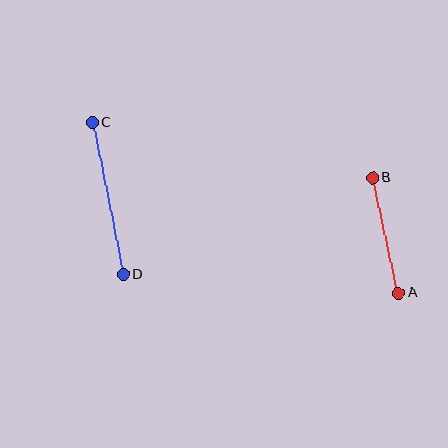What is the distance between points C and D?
The distance is approximately 155 pixels.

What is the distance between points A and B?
The distance is approximately 118 pixels.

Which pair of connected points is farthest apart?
Points C and D are farthest apart.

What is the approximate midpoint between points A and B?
The midpoint is at approximately (385, 235) pixels.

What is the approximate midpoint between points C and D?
The midpoint is at approximately (108, 198) pixels.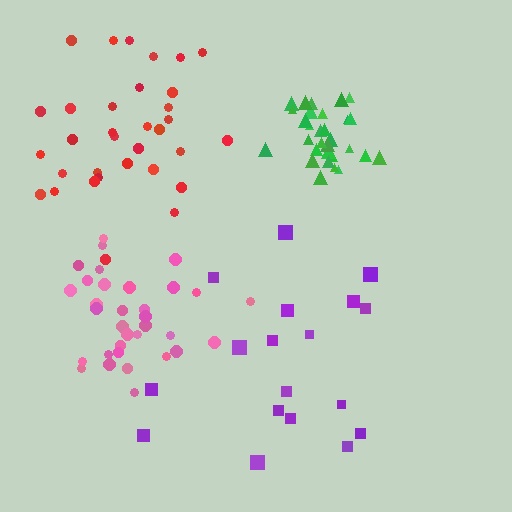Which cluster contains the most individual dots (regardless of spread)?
Pink (34).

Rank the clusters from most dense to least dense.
green, pink, red, purple.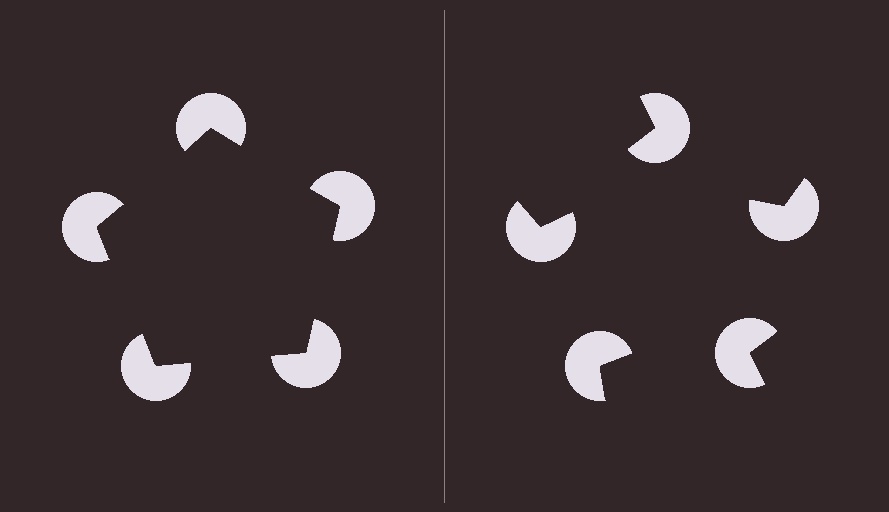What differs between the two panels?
The pac-man discs are positioned identically on both sides; only the wedge orientations differ. On the left they align to a pentagon; on the right they are misaligned.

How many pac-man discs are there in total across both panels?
10 — 5 on each side.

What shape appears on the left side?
An illusory pentagon.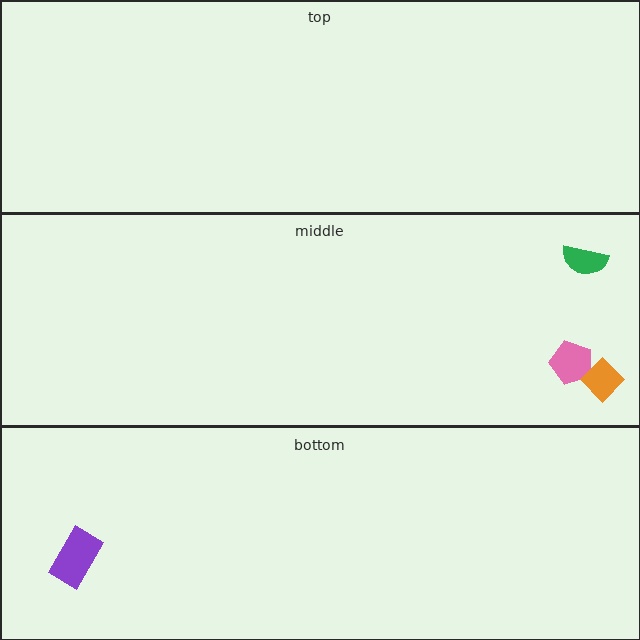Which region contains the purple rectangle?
The bottom region.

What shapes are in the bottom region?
The purple rectangle.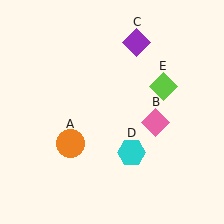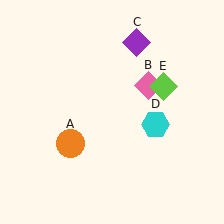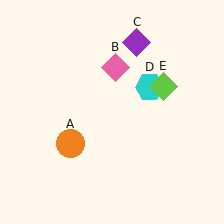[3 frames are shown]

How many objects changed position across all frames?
2 objects changed position: pink diamond (object B), cyan hexagon (object D).